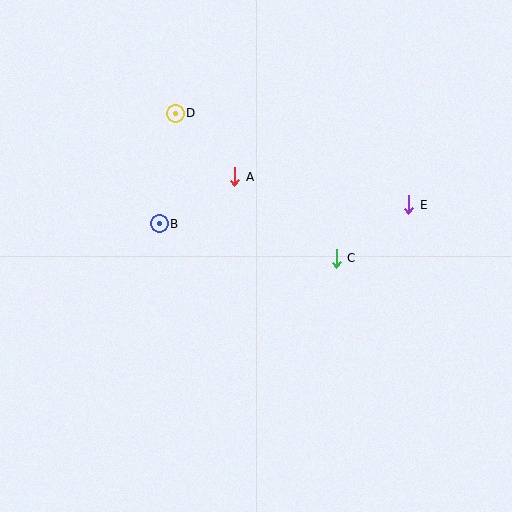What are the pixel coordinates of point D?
Point D is at (175, 113).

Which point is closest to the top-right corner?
Point E is closest to the top-right corner.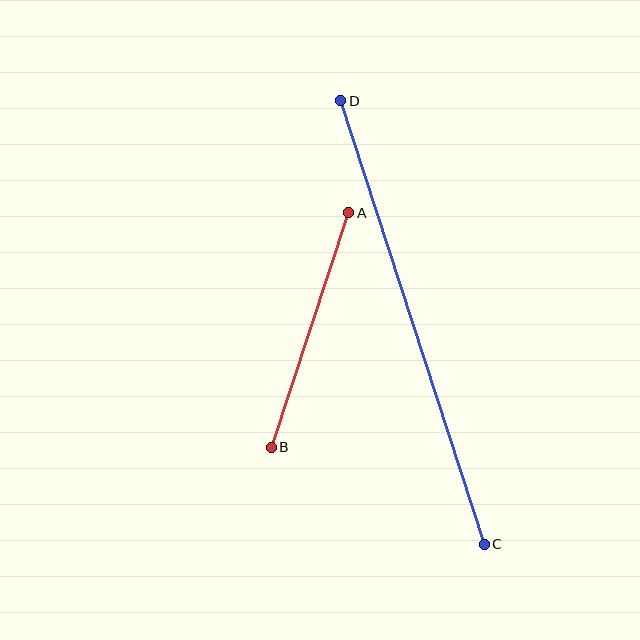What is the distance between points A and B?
The distance is approximately 247 pixels.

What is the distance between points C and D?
The distance is approximately 466 pixels.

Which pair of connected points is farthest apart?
Points C and D are farthest apart.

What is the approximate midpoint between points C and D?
The midpoint is at approximately (413, 322) pixels.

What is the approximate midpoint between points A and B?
The midpoint is at approximately (310, 330) pixels.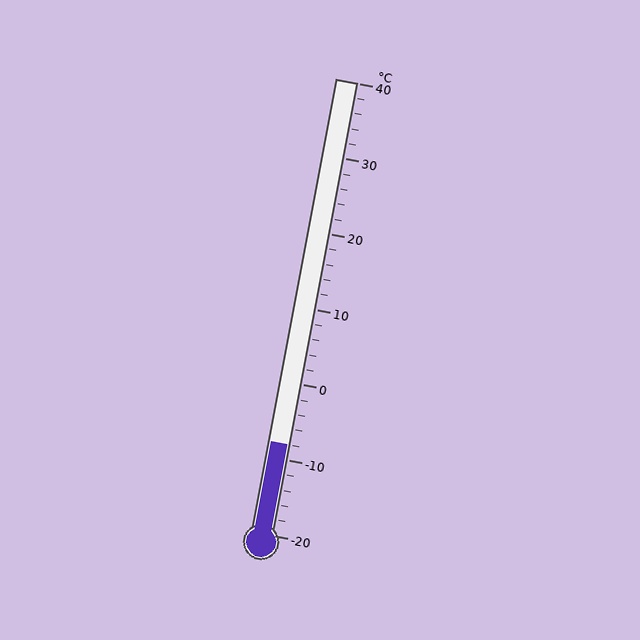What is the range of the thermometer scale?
The thermometer scale ranges from -20°C to 40°C.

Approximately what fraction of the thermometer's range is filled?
The thermometer is filled to approximately 20% of its range.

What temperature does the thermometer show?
The thermometer shows approximately -8°C.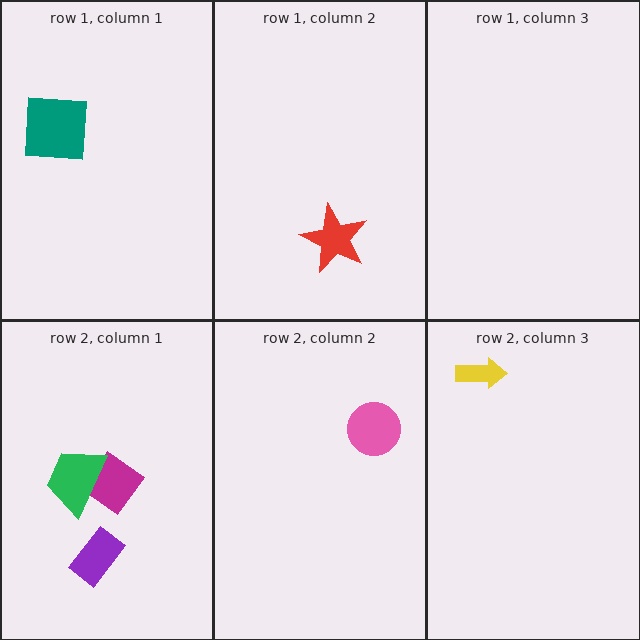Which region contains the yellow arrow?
The row 2, column 3 region.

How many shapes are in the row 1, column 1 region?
1.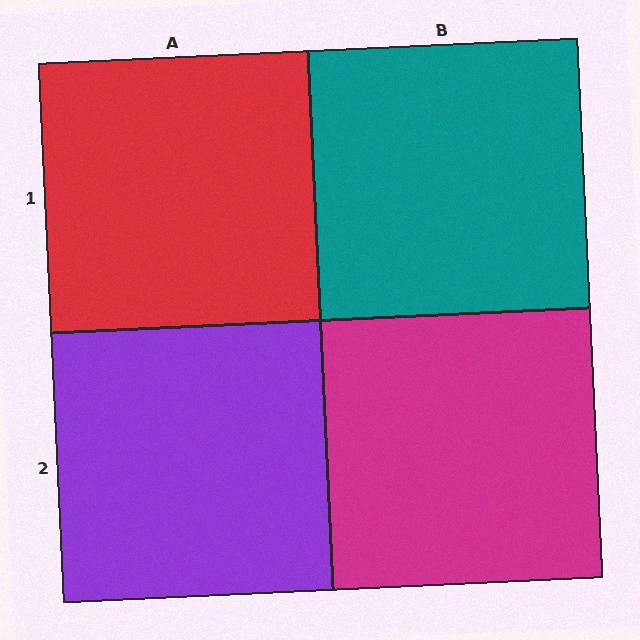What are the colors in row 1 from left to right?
Red, teal.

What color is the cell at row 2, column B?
Magenta.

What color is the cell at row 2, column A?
Purple.